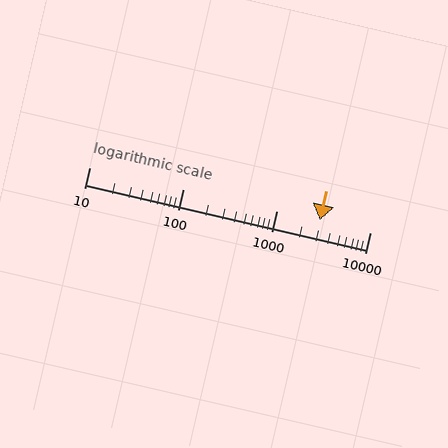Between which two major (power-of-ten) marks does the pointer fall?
The pointer is between 1000 and 10000.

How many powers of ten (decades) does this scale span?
The scale spans 3 decades, from 10 to 10000.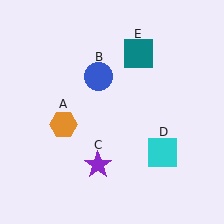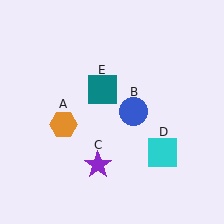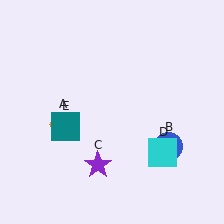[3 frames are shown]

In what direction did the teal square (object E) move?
The teal square (object E) moved down and to the left.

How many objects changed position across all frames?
2 objects changed position: blue circle (object B), teal square (object E).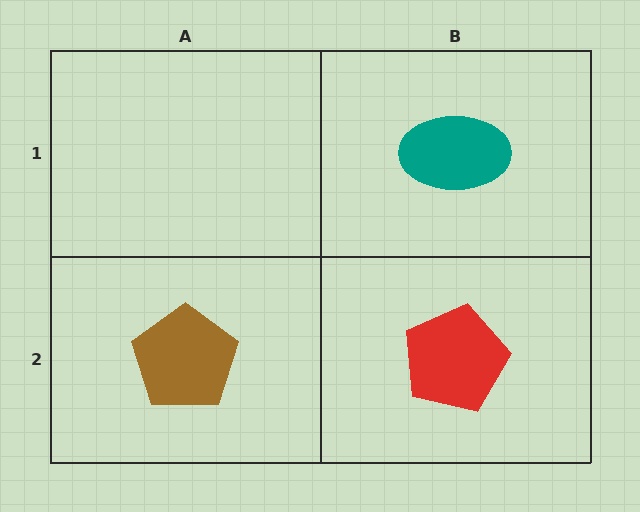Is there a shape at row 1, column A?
No, that cell is empty.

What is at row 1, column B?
A teal ellipse.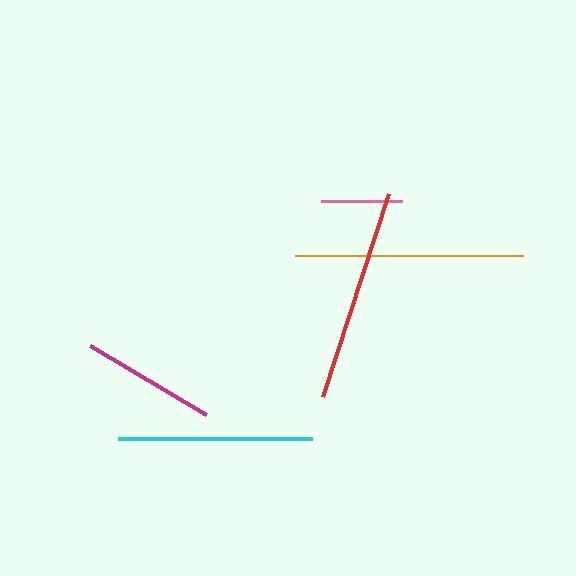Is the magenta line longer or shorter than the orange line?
The orange line is longer than the magenta line.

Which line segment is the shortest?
The pink line is the shortest at approximately 81 pixels.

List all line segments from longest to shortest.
From longest to shortest: orange, red, cyan, magenta, pink.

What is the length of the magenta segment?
The magenta segment is approximately 135 pixels long.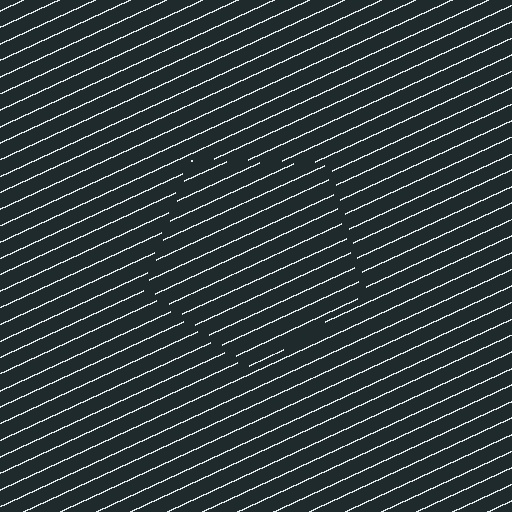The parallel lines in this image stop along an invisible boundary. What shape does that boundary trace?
An illusory pentagon. The interior of the shape contains the same grating, shifted by half a period — the contour is defined by the phase discontinuity where line-ends from the inner and outer gratings abut.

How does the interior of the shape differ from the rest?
The interior of the shape contains the same grating, shifted by half a period — the contour is defined by the phase discontinuity where line-ends from the inner and outer gratings abut.